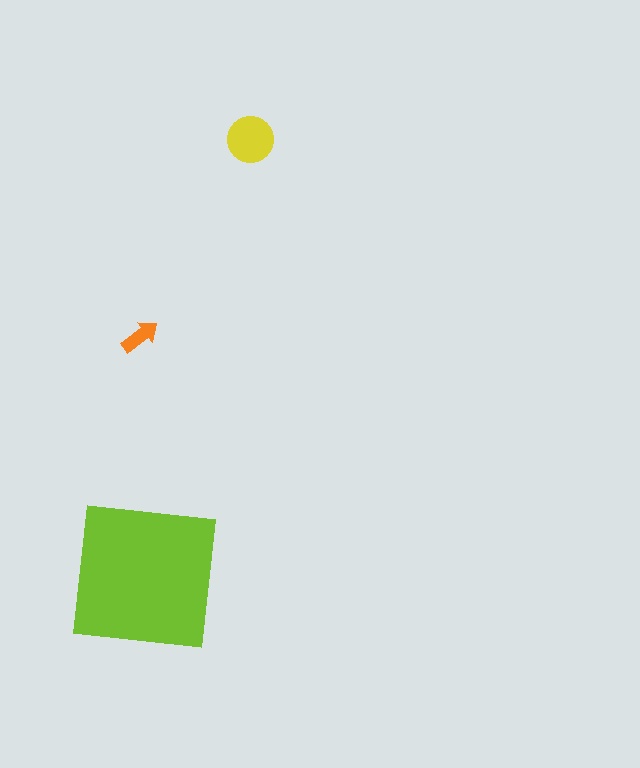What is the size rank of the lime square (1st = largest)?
1st.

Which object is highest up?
The yellow circle is topmost.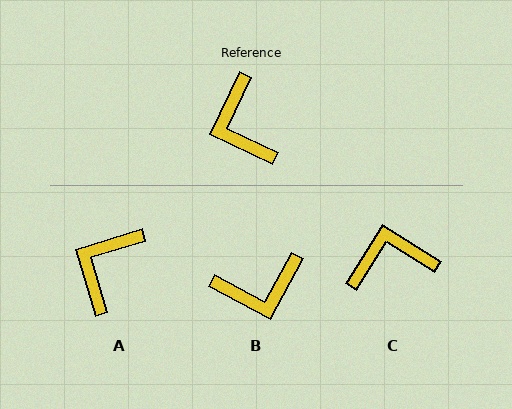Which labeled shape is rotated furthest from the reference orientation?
C, about 96 degrees away.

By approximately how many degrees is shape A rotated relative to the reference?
Approximately 48 degrees clockwise.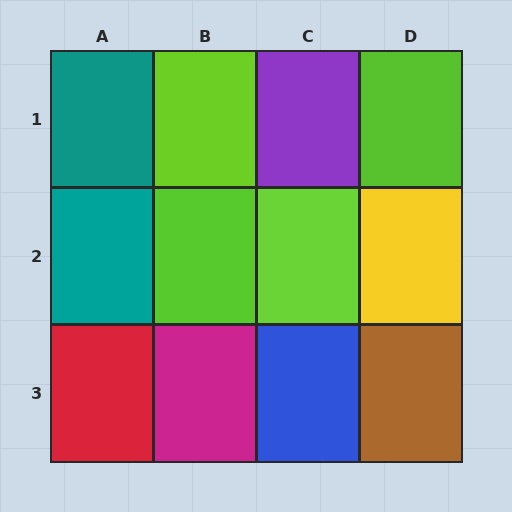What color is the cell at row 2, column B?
Lime.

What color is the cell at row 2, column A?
Teal.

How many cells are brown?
1 cell is brown.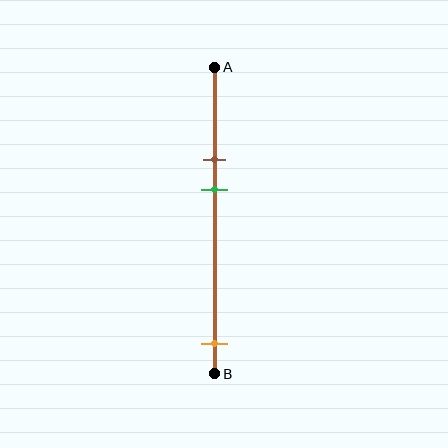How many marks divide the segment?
There are 3 marks dividing the segment.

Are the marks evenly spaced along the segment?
No, the marks are not evenly spaced.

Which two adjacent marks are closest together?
The brown and green marks are the closest adjacent pair.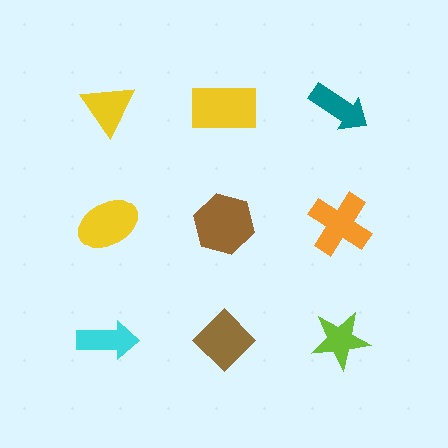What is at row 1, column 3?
A teal arrow.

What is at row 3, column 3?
A lime star.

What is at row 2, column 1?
A yellow ellipse.